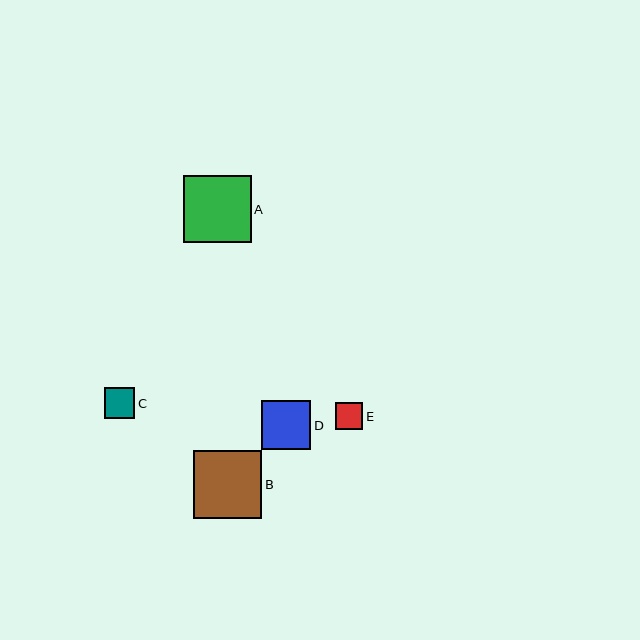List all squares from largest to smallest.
From largest to smallest: B, A, D, C, E.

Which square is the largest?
Square B is the largest with a size of approximately 68 pixels.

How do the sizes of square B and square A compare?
Square B and square A are approximately the same size.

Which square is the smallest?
Square E is the smallest with a size of approximately 28 pixels.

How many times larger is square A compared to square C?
Square A is approximately 2.2 times the size of square C.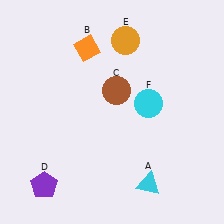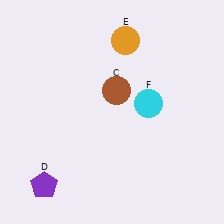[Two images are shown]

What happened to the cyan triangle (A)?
The cyan triangle (A) was removed in Image 2. It was in the bottom-right area of Image 1.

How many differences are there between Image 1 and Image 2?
There are 2 differences between the two images.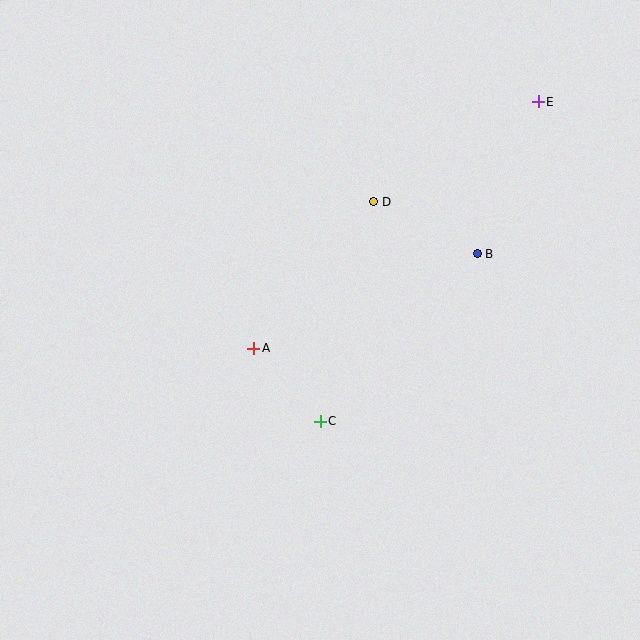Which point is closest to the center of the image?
Point A at (254, 348) is closest to the center.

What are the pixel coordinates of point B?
Point B is at (477, 254).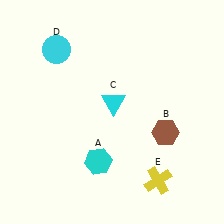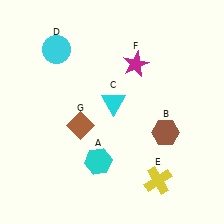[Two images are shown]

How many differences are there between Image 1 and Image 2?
There are 2 differences between the two images.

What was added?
A magenta star (F), a brown diamond (G) were added in Image 2.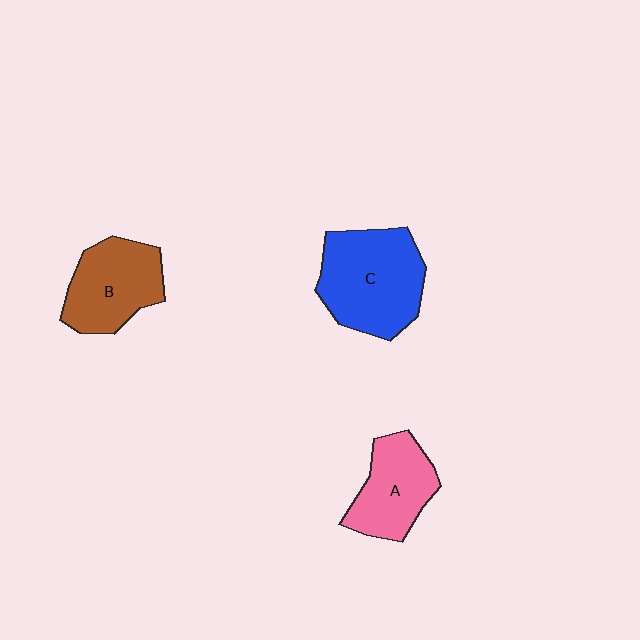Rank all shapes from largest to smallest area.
From largest to smallest: C (blue), B (brown), A (pink).